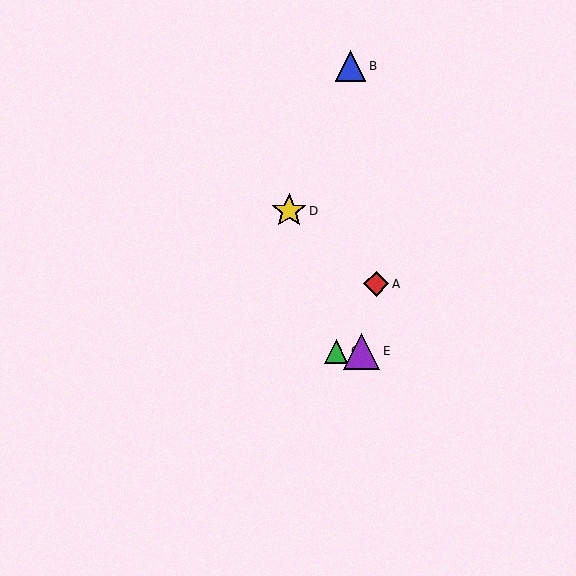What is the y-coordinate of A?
Object A is at y≈284.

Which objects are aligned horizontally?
Objects C, E are aligned horizontally.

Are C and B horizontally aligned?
No, C is at y≈351 and B is at y≈66.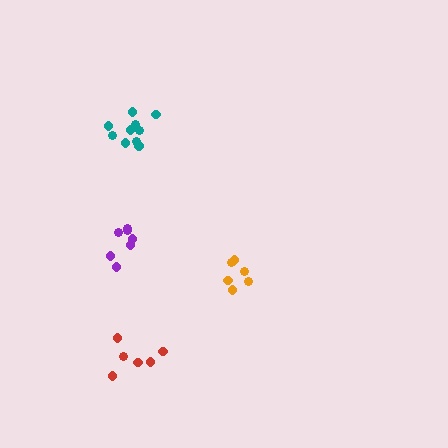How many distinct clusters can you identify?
There are 4 distinct clusters.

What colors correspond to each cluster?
The clusters are colored: orange, purple, red, teal.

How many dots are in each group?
Group 1: 6 dots, Group 2: 7 dots, Group 3: 6 dots, Group 4: 10 dots (29 total).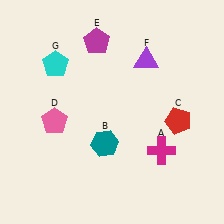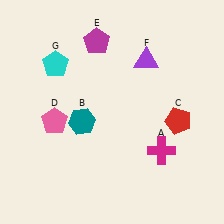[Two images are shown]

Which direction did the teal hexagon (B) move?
The teal hexagon (B) moved left.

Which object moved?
The teal hexagon (B) moved left.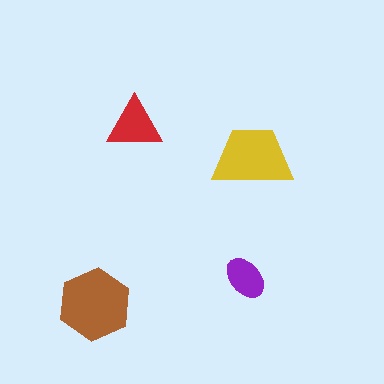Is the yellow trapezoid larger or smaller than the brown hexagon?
Smaller.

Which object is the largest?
The brown hexagon.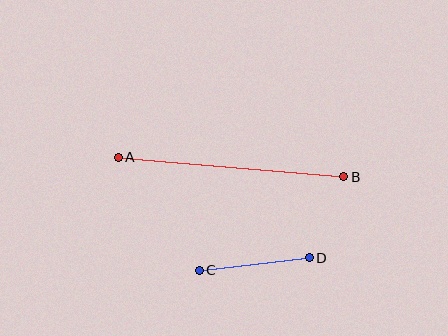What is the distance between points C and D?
The distance is approximately 111 pixels.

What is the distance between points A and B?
The distance is approximately 226 pixels.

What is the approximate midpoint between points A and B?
The midpoint is at approximately (231, 167) pixels.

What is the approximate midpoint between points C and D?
The midpoint is at approximately (254, 264) pixels.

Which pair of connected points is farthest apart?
Points A and B are farthest apart.